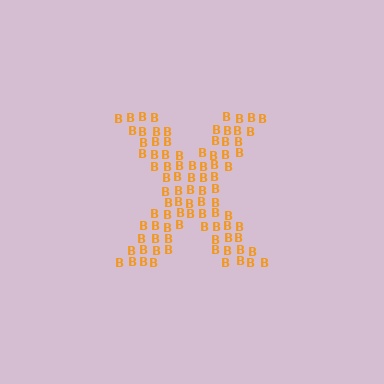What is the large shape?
The large shape is the letter X.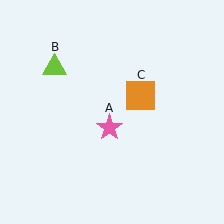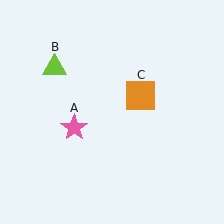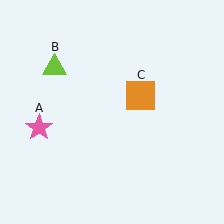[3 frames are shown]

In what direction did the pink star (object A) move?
The pink star (object A) moved left.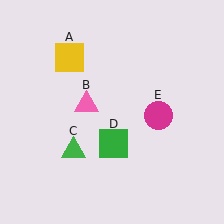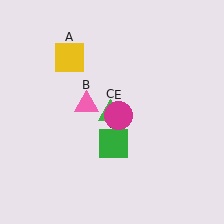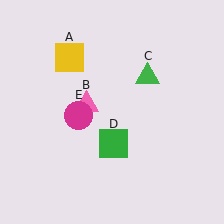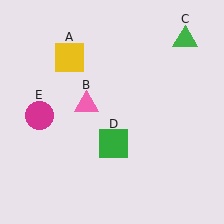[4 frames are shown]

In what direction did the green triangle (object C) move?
The green triangle (object C) moved up and to the right.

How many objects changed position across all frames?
2 objects changed position: green triangle (object C), magenta circle (object E).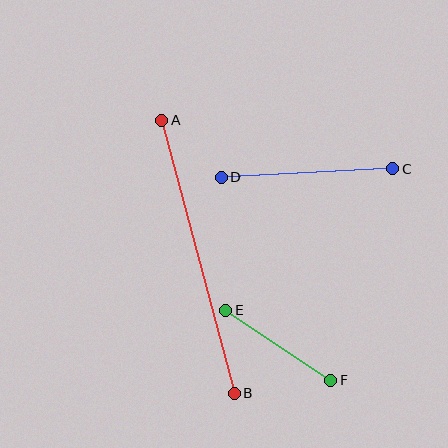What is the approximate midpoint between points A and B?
The midpoint is at approximately (198, 257) pixels.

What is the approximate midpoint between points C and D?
The midpoint is at approximately (307, 173) pixels.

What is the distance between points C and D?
The distance is approximately 172 pixels.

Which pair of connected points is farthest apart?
Points A and B are farthest apart.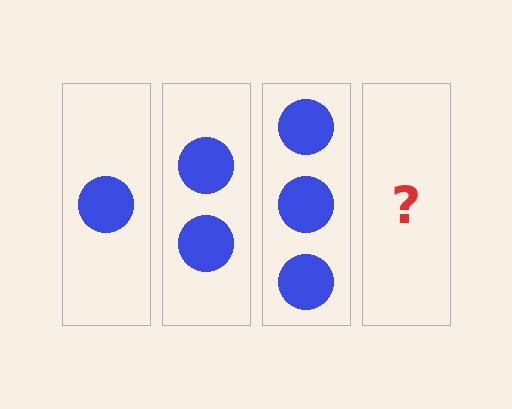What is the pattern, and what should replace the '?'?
The pattern is that each step adds one more circle. The '?' should be 4 circles.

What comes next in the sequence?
The next element should be 4 circles.